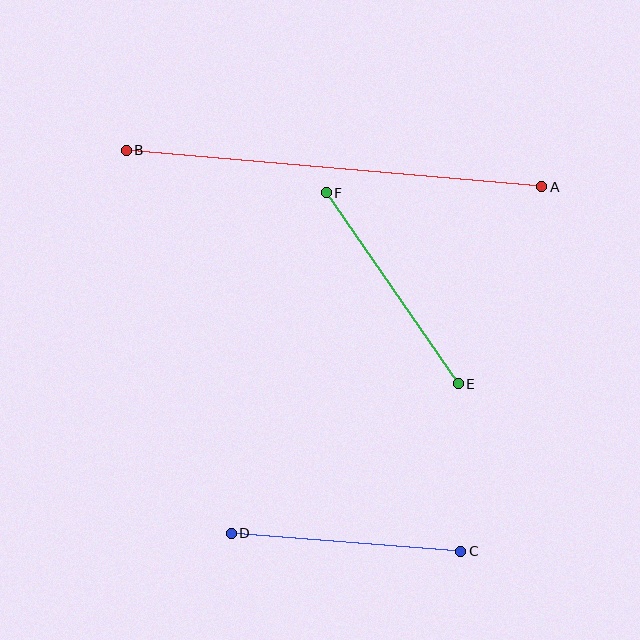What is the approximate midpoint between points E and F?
The midpoint is at approximately (392, 288) pixels.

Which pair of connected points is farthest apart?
Points A and B are farthest apart.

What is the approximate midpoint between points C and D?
The midpoint is at approximately (346, 542) pixels.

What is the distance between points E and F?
The distance is approximately 232 pixels.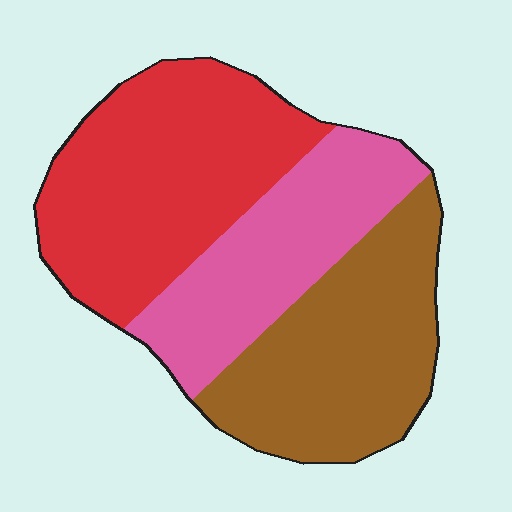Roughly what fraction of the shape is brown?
Brown takes up between a quarter and a half of the shape.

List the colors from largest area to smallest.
From largest to smallest: red, brown, pink.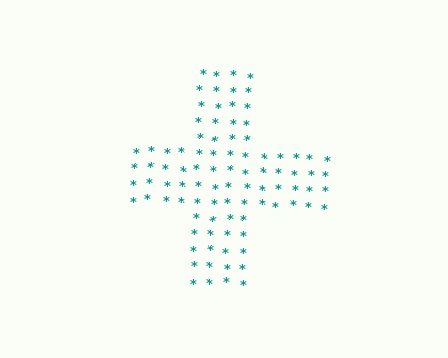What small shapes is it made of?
It is made of small asterisks.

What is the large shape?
The large shape is a cross.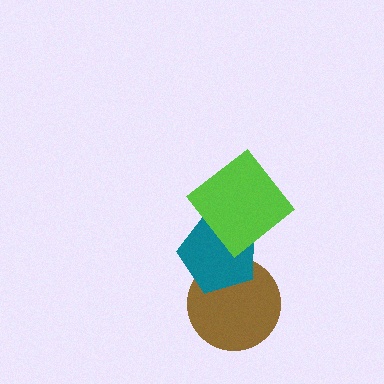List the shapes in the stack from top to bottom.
From top to bottom: the lime diamond, the teal pentagon, the brown circle.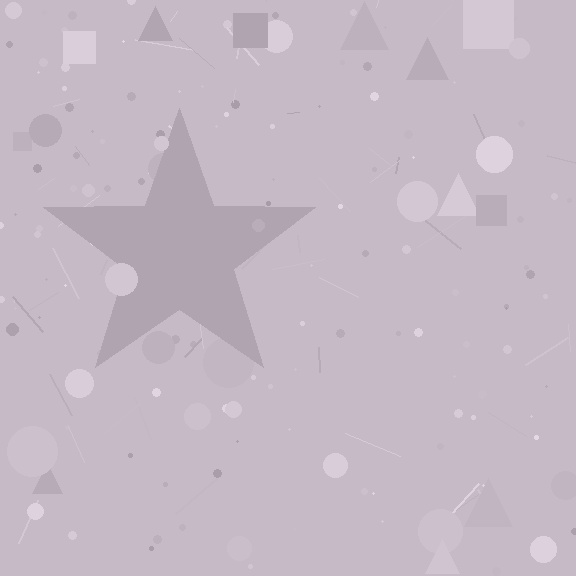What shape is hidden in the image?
A star is hidden in the image.